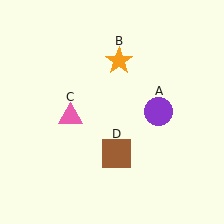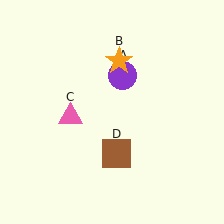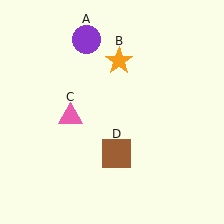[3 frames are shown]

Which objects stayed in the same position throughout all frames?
Orange star (object B) and pink triangle (object C) and brown square (object D) remained stationary.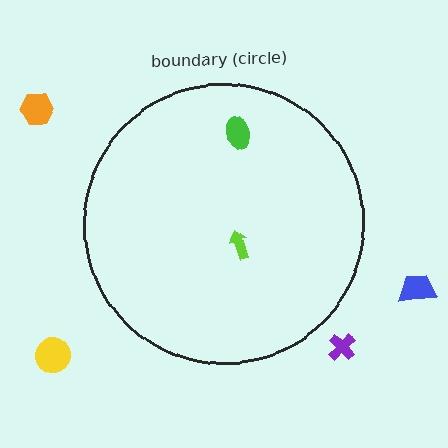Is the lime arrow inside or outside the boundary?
Inside.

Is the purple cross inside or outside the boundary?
Outside.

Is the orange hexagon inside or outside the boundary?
Outside.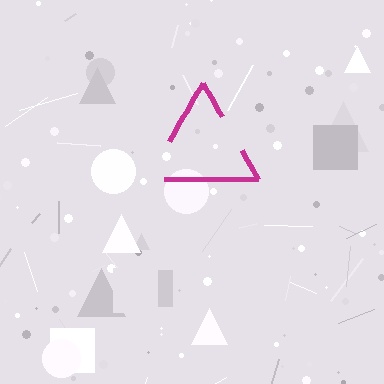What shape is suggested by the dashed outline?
The dashed outline suggests a triangle.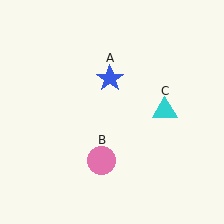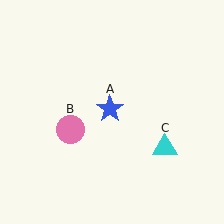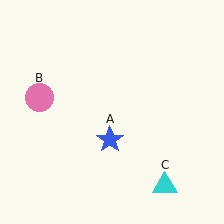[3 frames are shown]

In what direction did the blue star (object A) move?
The blue star (object A) moved down.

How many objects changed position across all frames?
3 objects changed position: blue star (object A), pink circle (object B), cyan triangle (object C).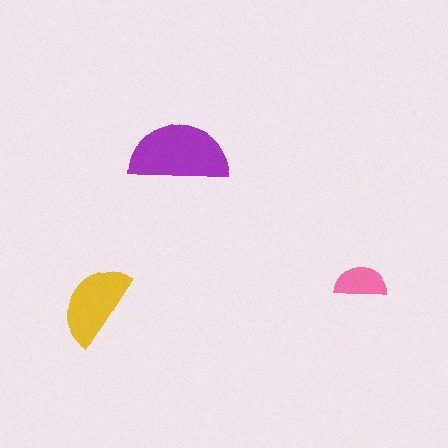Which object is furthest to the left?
The yellow semicircle is leftmost.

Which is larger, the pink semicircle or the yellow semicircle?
The yellow one.